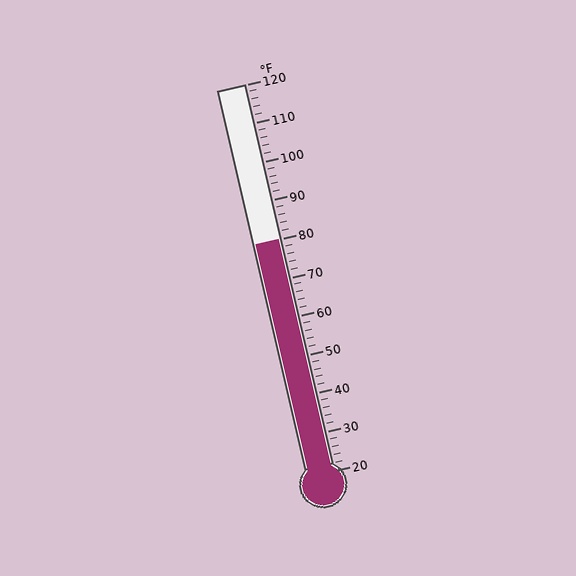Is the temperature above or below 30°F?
The temperature is above 30°F.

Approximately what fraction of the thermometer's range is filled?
The thermometer is filled to approximately 60% of its range.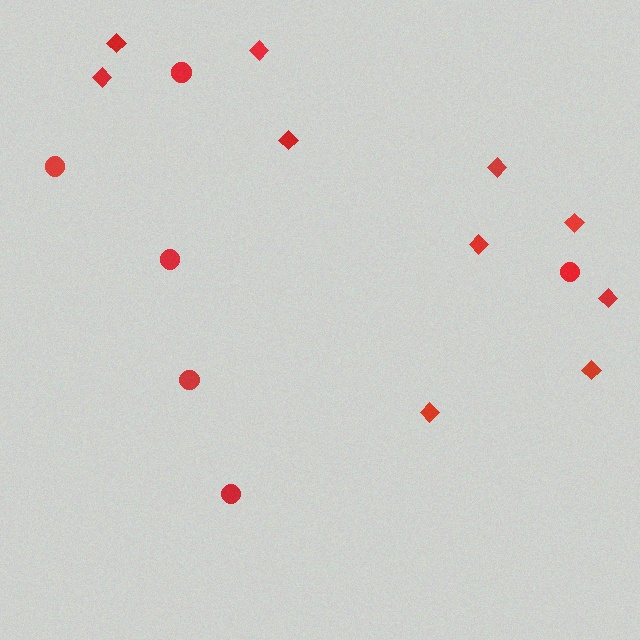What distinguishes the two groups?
There are 2 groups: one group of circles (6) and one group of diamonds (10).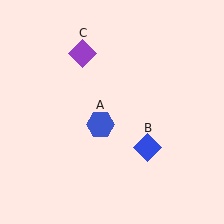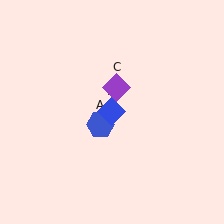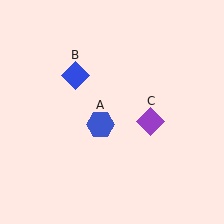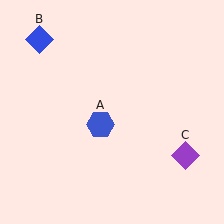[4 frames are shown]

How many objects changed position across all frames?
2 objects changed position: blue diamond (object B), purple diamond (object C).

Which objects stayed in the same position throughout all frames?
Blue hexagon (object A) remained stationary.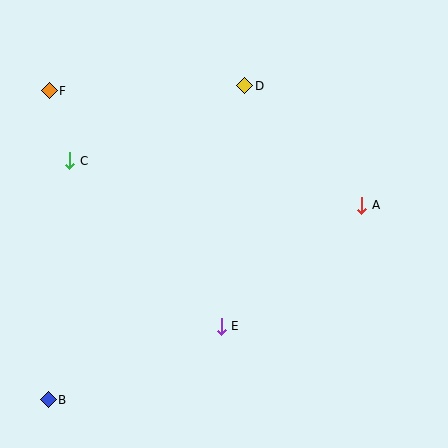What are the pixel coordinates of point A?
Point A is at (362, 205).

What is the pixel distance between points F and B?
The distance between F and B is 309 pixels.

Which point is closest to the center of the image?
Point E at (221, 326) is closest to the center.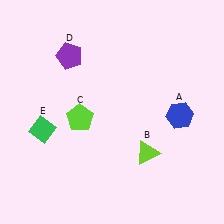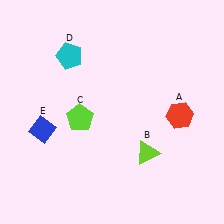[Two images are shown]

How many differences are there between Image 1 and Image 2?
There are 3 differences between the two images.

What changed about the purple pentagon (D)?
In Image 1, D is purple. In Image 2, it changed to cyan.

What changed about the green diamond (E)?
In Image 1, E is green. In Image 2, it changed to blue.